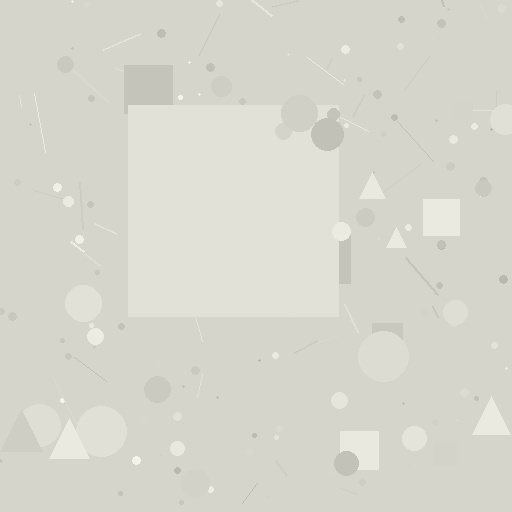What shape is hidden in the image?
A square is hidden in the image.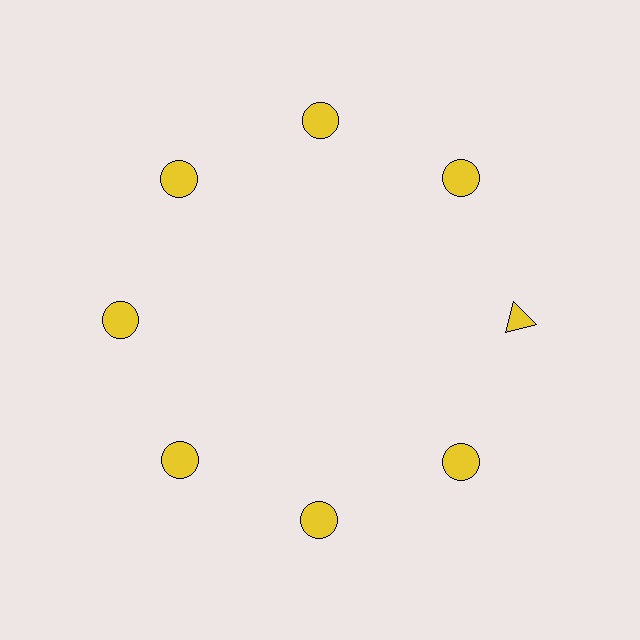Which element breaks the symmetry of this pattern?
The yellow triangle at roughly the 3 o'clock position breaks the symmetry. All other shapes are yellow circles.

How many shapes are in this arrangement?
There are 8 shapes arranged in a ring pattern.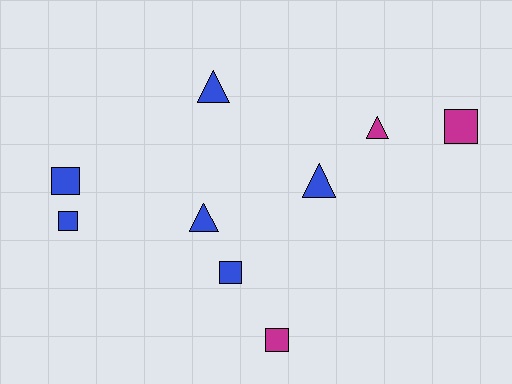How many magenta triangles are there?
There is 1 magenta triangle.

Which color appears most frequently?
Blue, with 6 objects.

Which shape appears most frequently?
Square, with 5 objects.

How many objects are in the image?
There are 9 objects.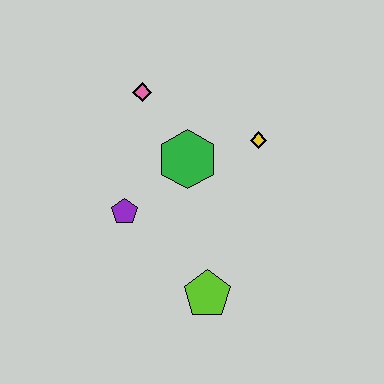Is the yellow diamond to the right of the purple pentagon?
Yes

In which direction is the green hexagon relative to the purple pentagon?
The green hexagon is to the right of the purple pentagon.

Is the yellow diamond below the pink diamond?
Yes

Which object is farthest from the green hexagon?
The lime pentagon is farthest from the green hexagon.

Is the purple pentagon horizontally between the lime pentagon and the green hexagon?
No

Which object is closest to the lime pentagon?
The purple pentagon is closest to the lime pentagon.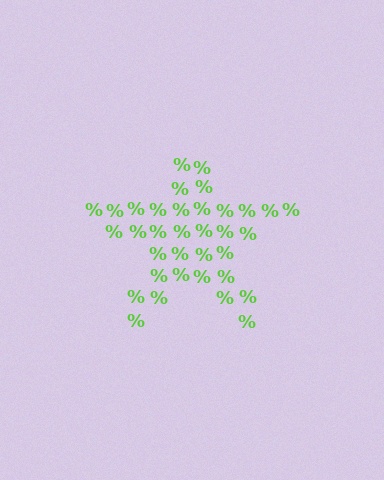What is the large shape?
The large shape is a star.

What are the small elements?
The small elements are percent signs.